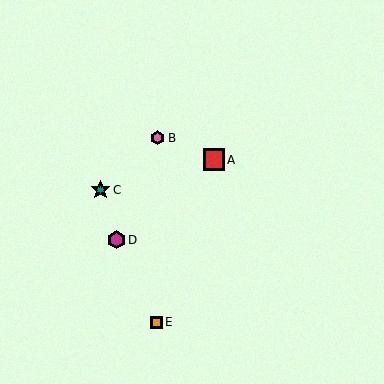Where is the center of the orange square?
The center of the orange square is at (156, 322).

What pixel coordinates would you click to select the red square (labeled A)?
Click at (214, 160) to select the red square A.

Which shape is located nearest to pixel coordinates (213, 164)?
The red square (labeled A) at (214, 160) is nearest to that location.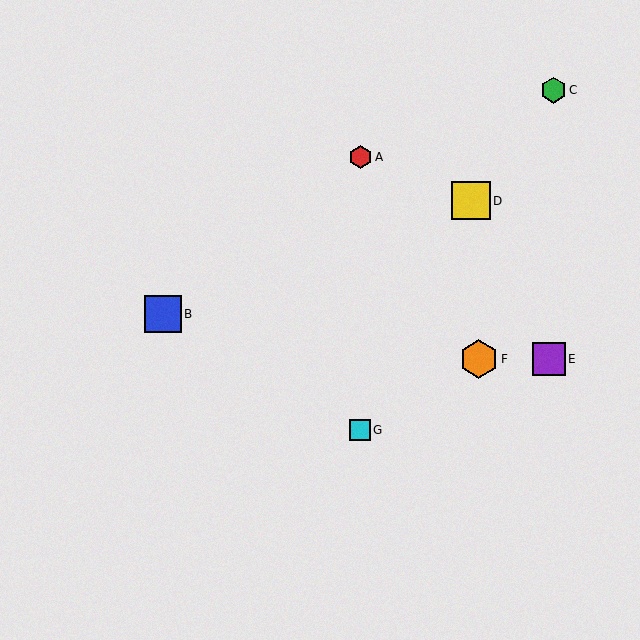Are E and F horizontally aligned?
Yes, both are at y≈359.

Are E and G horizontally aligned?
No, E is at y≈359 and G is at y≈430.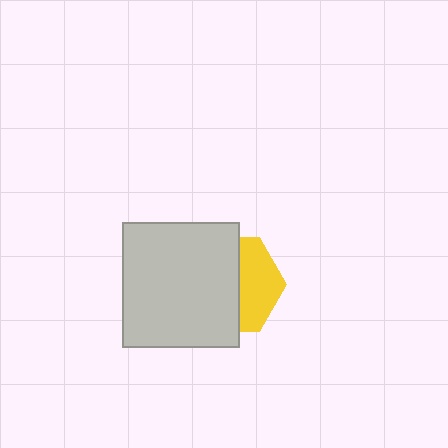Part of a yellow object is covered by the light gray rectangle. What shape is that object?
It is a hexagon.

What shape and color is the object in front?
The object in front is a light gray rectangle.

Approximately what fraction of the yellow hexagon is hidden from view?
Roughly 59% of the yellow hexagon is hidden behind the light gray rectangle.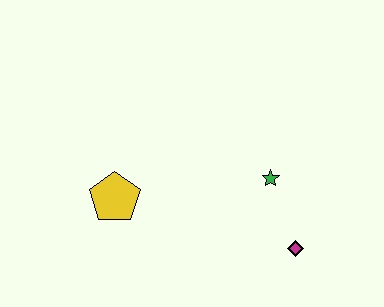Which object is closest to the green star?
The magenta diamond is closest to the green star.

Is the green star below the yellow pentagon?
No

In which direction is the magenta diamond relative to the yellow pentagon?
The magenta diamond is to the right of the yellow pentagon.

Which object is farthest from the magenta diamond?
The yellow pentagon is farthest from the magenta diamond.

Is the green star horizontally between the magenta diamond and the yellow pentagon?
Yes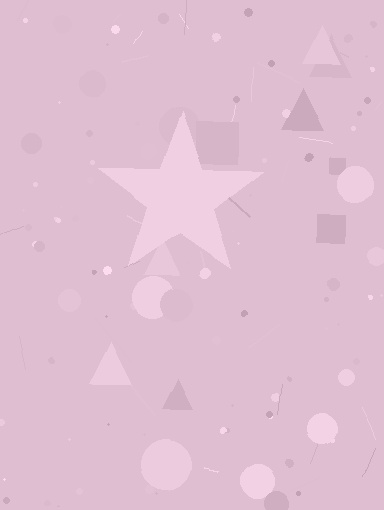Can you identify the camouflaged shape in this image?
The camouflaged shape is a star.